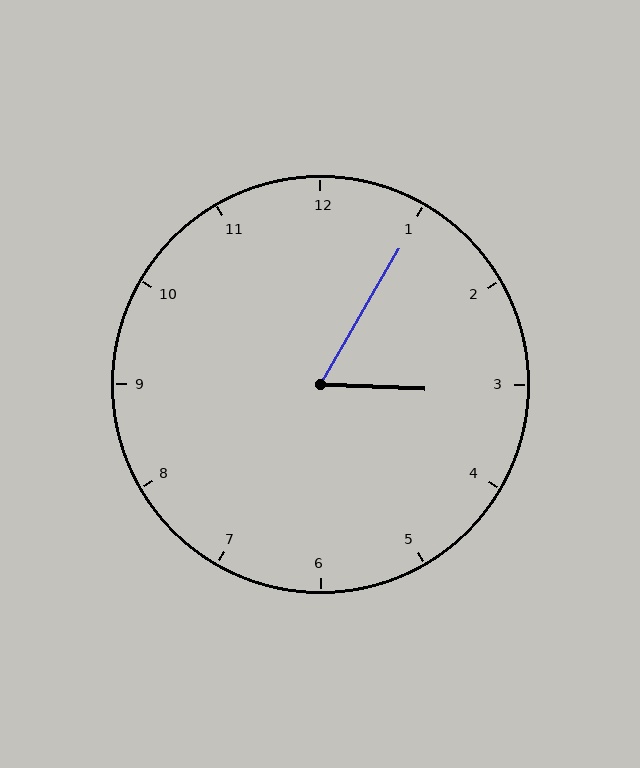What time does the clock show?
3:05.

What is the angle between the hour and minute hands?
Approximately 62 degrees.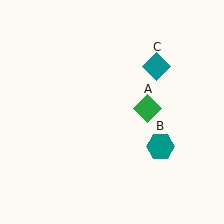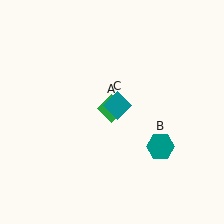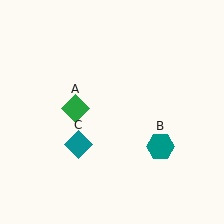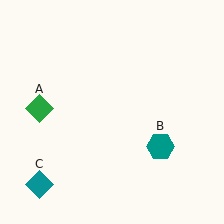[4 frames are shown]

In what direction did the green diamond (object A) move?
The green diamond (object A) moved left.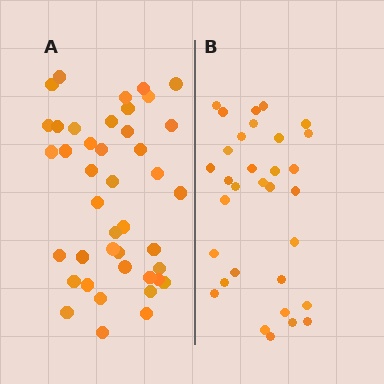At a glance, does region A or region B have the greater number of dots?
Region A (the left region) has more dots.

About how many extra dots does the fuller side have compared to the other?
Region A has roughly 10 or so more dots than region B.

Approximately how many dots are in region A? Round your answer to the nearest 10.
About 40 dots. (The exact count is 42, which rounds to 40.)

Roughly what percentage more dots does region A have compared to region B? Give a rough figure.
About 30% more.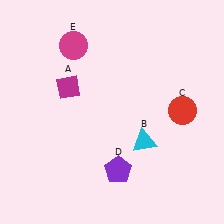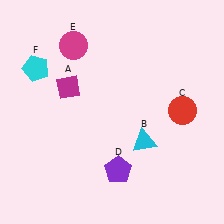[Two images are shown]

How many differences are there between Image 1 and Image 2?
There is 1 difference between the two images.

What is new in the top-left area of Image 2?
A cyan pentagon (F) was added in the top-left area of Image 2.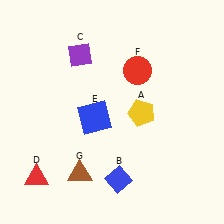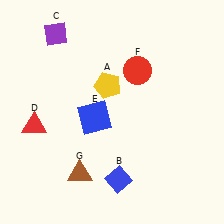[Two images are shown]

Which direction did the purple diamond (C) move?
The purple diamond (C) moved left.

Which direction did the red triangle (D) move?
The red triangle (D) moved up.